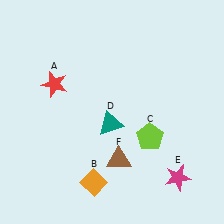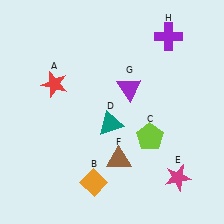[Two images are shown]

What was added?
A purple triangle (G), a purple cross (H) were added in Image 2.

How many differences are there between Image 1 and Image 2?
There are 2 differences between the two images.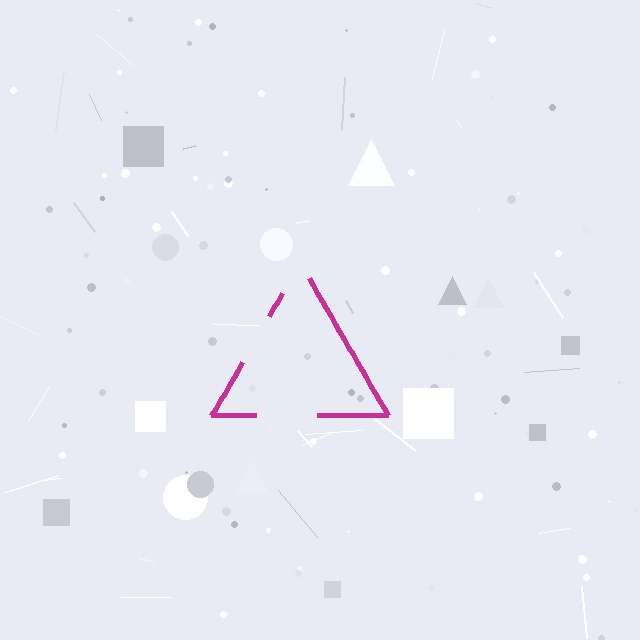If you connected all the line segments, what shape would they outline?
They would outline a triangle.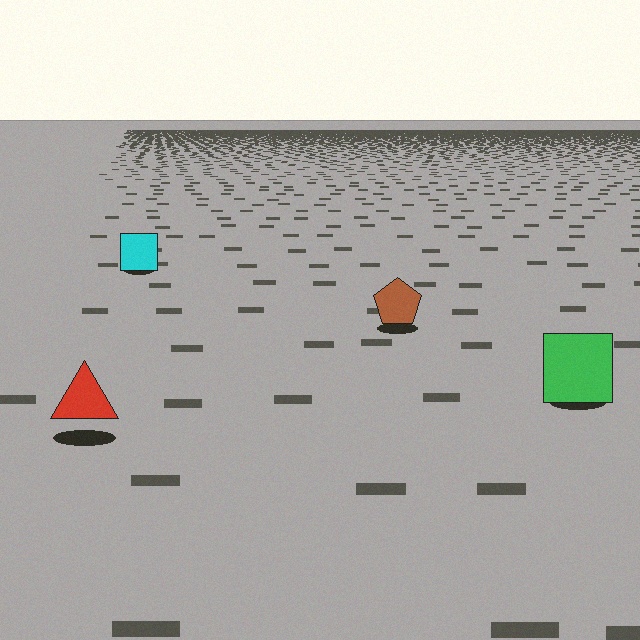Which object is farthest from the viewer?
The cyan square is farthest from the viewer. It appears smaller and the ground texture around it is denser.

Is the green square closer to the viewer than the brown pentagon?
Yes. The green square is closer — you can tell from the texture gradient: the ground texture is coarser near it.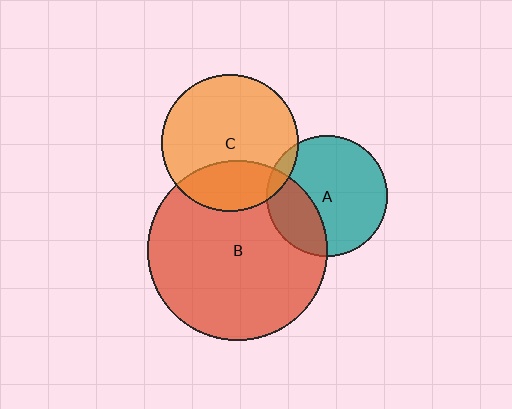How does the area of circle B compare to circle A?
Approximately 2.2 times.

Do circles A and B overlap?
Yes.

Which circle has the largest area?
Circle B (red).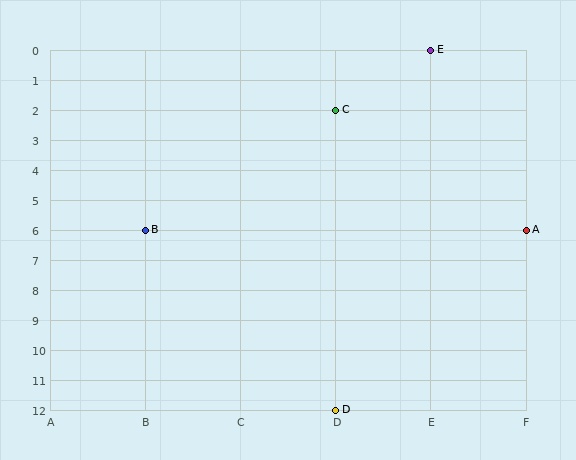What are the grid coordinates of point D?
Point D is at grid coordinates (D, 12).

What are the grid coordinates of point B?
Point B is at grid coordinates (B, 6).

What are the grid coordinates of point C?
Point C is at grid coordinates (D, 2).